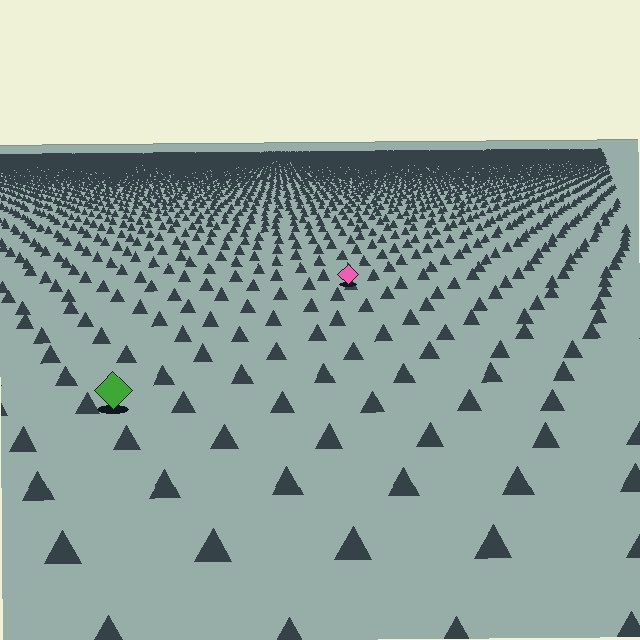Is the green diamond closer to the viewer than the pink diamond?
Yes. The green diamond is closer — you can tell from the texture gradient: the ground texture is coarser near it.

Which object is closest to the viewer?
The green diamond is closest. The texture marks near it are larger and more spread out.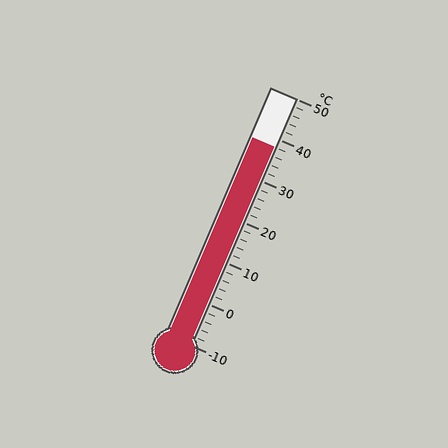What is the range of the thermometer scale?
The thermometer scale ranges from -10°C to 50°C.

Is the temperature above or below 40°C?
The temperature is below 40°C.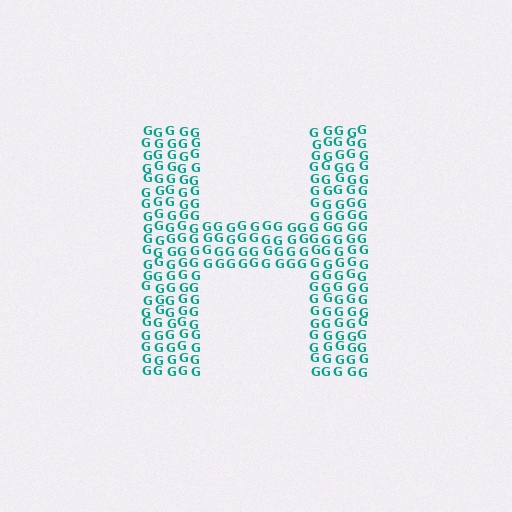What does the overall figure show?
The overall figure shows the letter H.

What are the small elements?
The small elements are letter G's.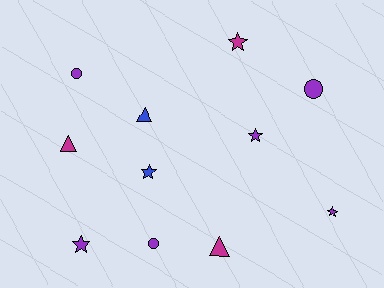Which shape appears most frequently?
Star, with 5 objects.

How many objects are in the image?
There are 11 objects.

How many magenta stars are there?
There is 1 magenta star.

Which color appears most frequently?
Purple, with 6 objects.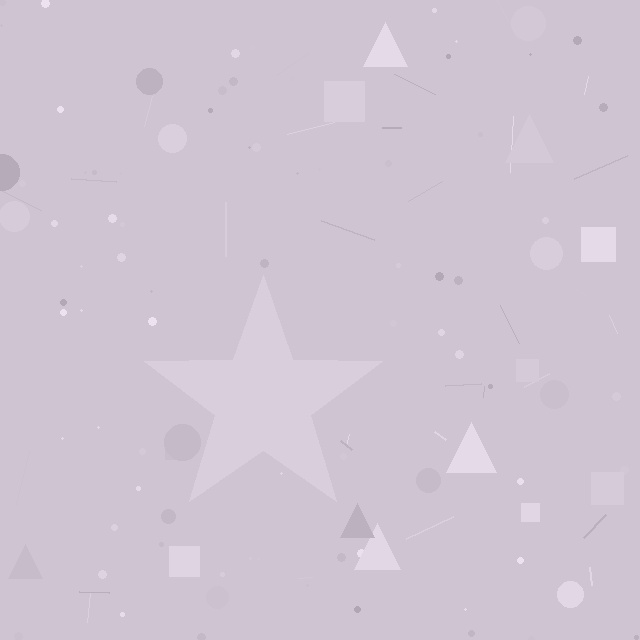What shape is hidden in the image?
A star is hidden in the image.